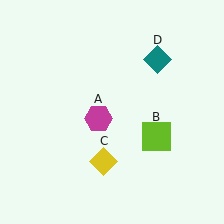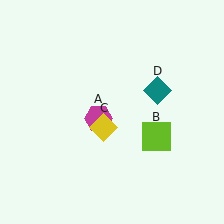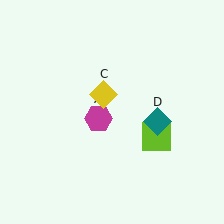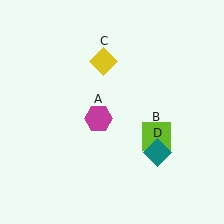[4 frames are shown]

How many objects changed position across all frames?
2 objects changed position: yellow diamond (object C), teal diamond (object D).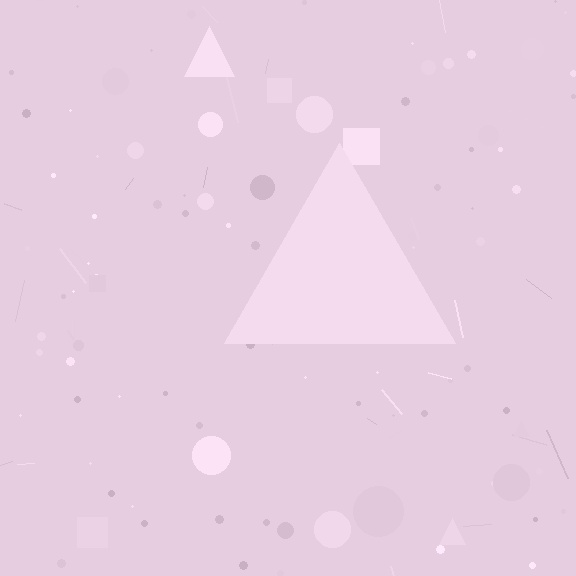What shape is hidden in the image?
A triangle is hidden in the image.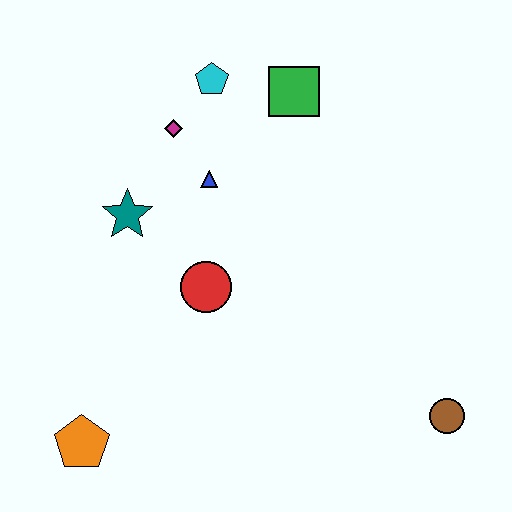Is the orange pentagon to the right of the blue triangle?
No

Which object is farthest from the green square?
The orange pentagon is farthest from the green square.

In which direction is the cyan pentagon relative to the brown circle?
The cyan pentagon is above the brown circle.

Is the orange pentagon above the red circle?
No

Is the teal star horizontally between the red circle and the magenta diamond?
No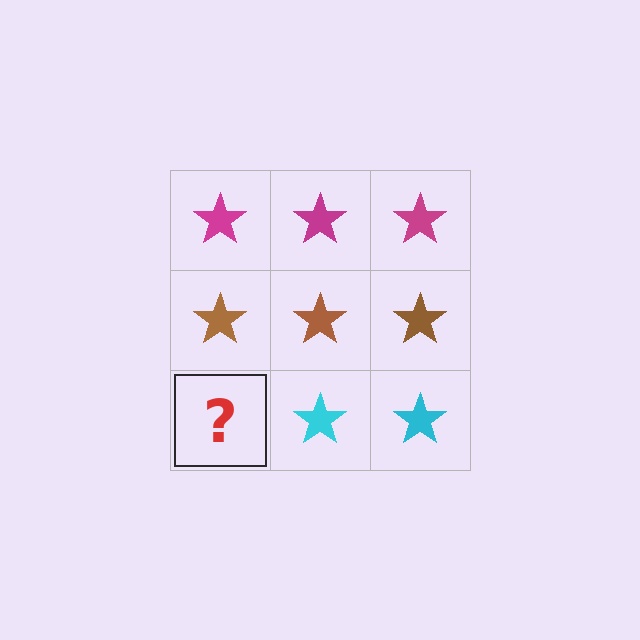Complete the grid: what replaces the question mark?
The question mark should be replaced with a cyan star.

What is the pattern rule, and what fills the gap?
The rule is that each row has a consistent color. The gap should be filled with a cyan star.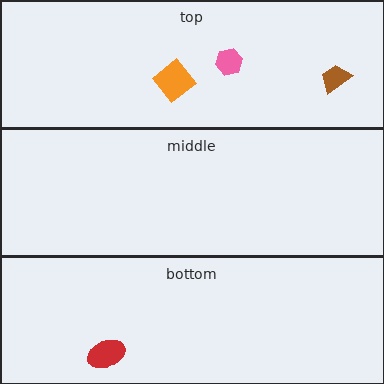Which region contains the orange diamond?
The top region.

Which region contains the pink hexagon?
The top region.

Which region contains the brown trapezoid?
The top region.